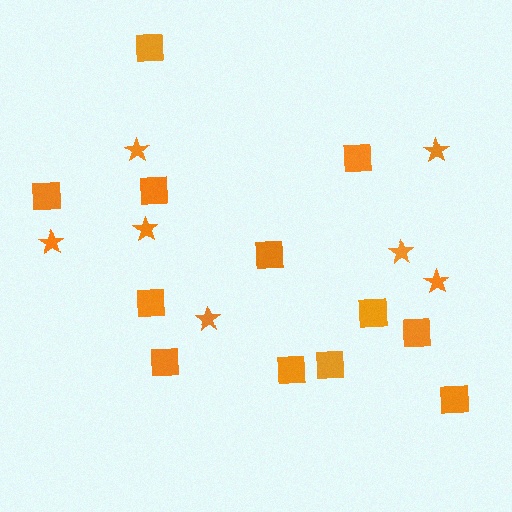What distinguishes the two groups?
There are 2 groups: one group of squares (12) and one group of stars (7).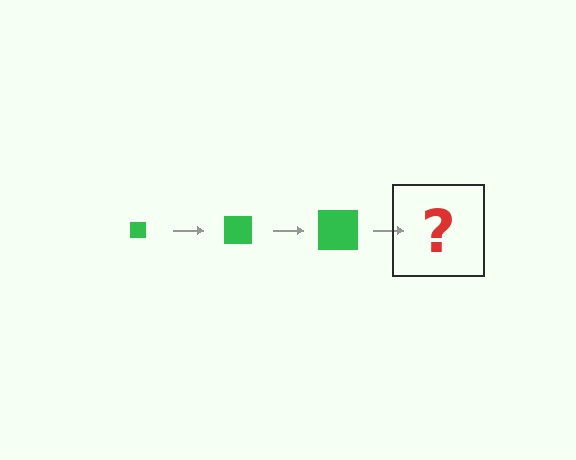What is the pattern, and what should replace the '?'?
The pattern is that the square gets progressively larger each step. The '?' should be a green square, larger than the previous one.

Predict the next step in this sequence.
The next step is a green square, larger than the previous one.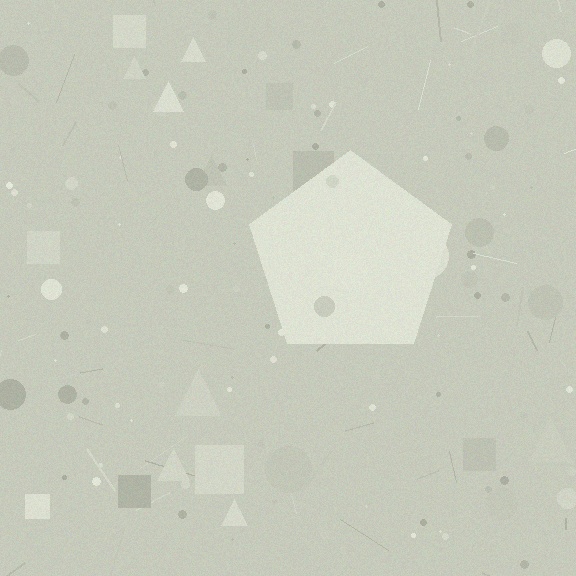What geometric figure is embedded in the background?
A pentagon is embedded in the background.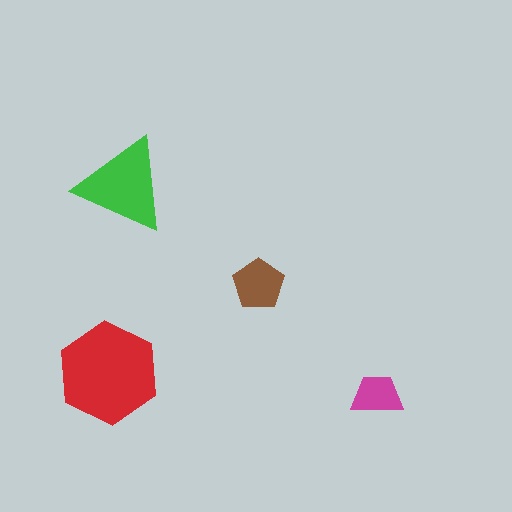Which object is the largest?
The red hexagon.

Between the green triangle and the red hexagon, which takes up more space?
The red hexagon.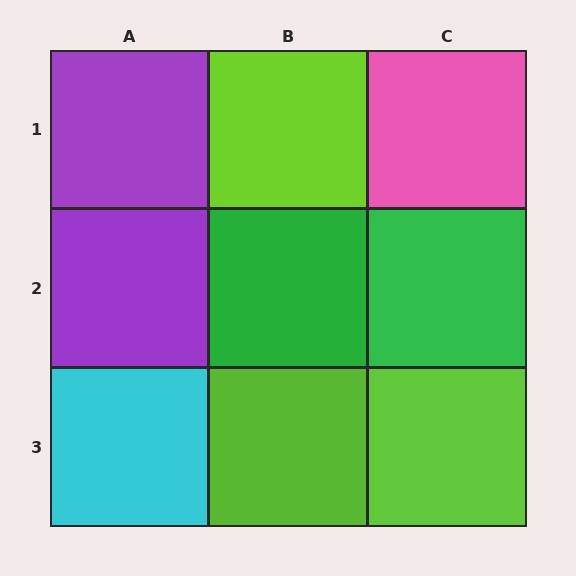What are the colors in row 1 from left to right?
Purple, lime, pink.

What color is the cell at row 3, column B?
Lime.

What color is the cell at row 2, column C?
Green.